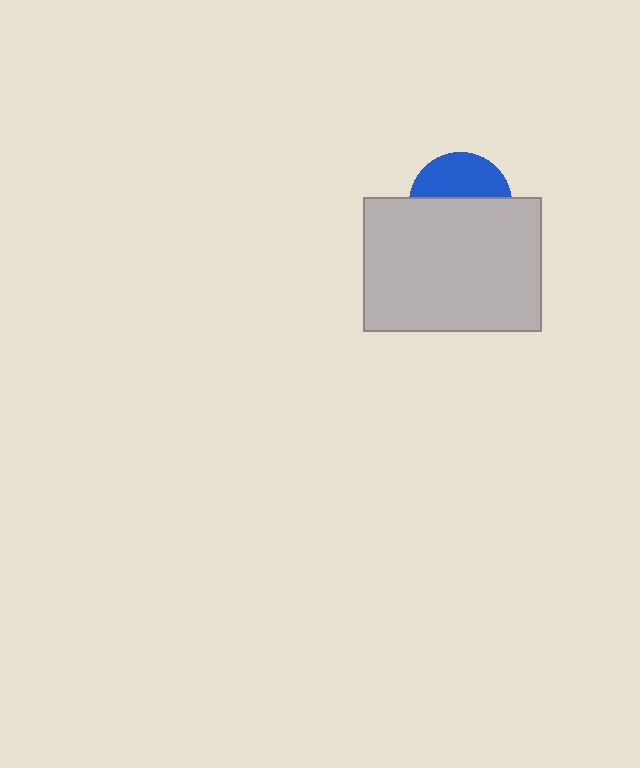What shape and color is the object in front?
The object in front is a light gray rectangle.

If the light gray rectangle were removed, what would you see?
You would see the complete blue circle.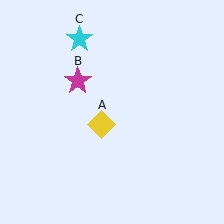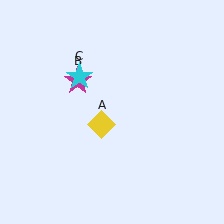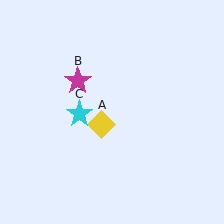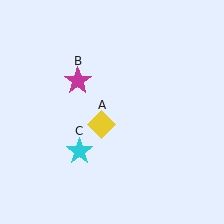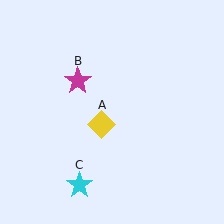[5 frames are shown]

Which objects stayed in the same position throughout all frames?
Yellow diamond (object A) and magenta star (object B) remained stationary.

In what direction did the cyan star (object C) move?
The cyan star (object C) moved down.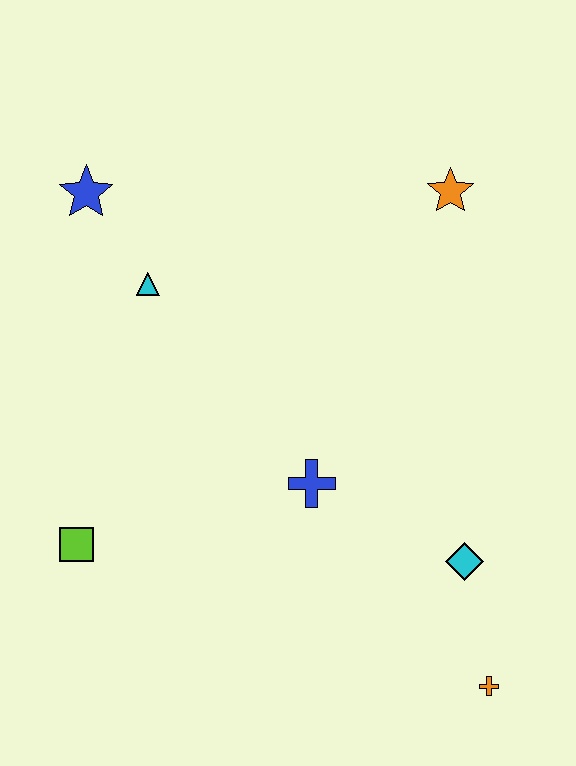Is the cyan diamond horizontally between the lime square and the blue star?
No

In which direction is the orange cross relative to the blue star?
The orange cross is below the blue star.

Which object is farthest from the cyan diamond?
The blue star is farthest from the cyan diamond.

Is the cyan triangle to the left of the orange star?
Yes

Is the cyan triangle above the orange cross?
Yes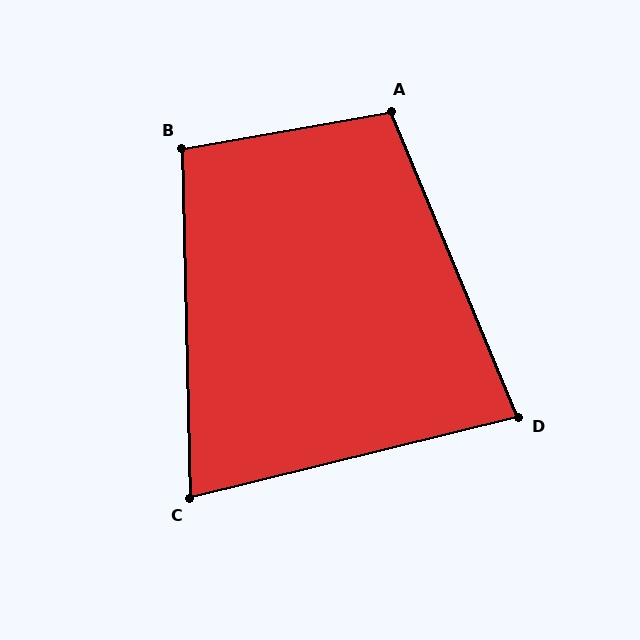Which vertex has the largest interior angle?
A, at approximately 102 degrees.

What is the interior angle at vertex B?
Approximately 99 degrees (obtuse).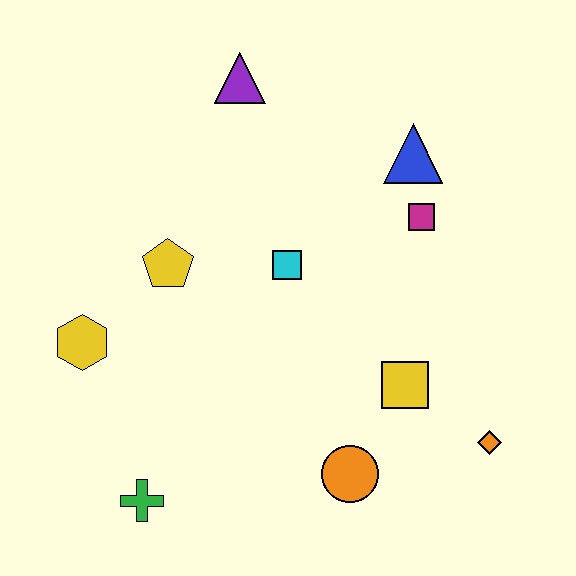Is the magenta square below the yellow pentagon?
No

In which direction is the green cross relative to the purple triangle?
The green cross is below the purple triangle.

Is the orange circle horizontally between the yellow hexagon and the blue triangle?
Yes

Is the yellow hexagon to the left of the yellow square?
Yes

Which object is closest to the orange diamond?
The yellow square is closest to the orange diamond.